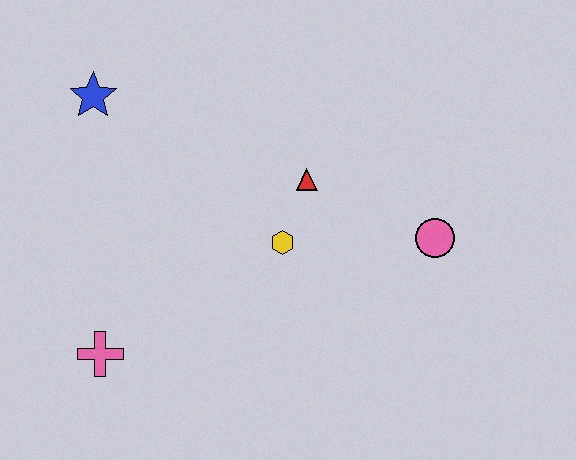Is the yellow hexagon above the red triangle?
No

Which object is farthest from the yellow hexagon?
The blue star is farthest from the yellow hexagon.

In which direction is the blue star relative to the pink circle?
The blue star is to the left of the pink circle.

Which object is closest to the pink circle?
The red triangle is closest to the pink circle.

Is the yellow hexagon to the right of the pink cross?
Yes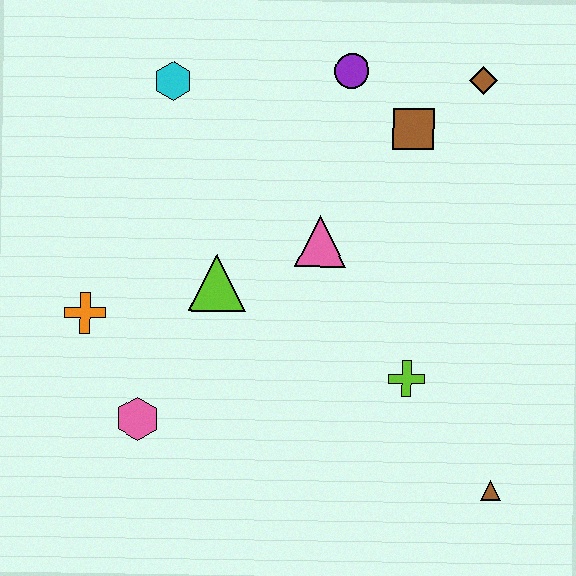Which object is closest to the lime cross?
The brown triangle is closest to the lime cross.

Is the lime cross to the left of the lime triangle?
No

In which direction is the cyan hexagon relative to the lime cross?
The cyan hexagon is above the lime cross.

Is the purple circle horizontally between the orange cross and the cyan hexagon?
No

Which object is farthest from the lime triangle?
The brown triangle is farthest from the lime triangle.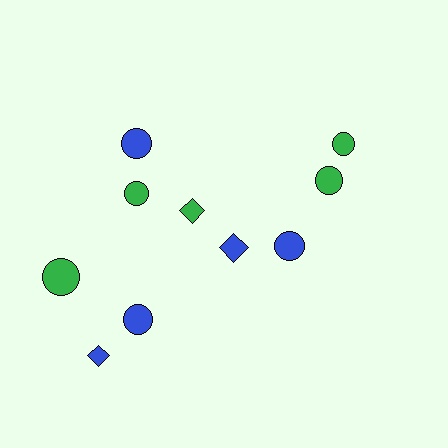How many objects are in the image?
There are 10 objects.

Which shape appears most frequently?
Circle, with 7 objects.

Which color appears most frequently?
Green, with 5 objects.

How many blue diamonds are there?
There are 2 blue diamonds.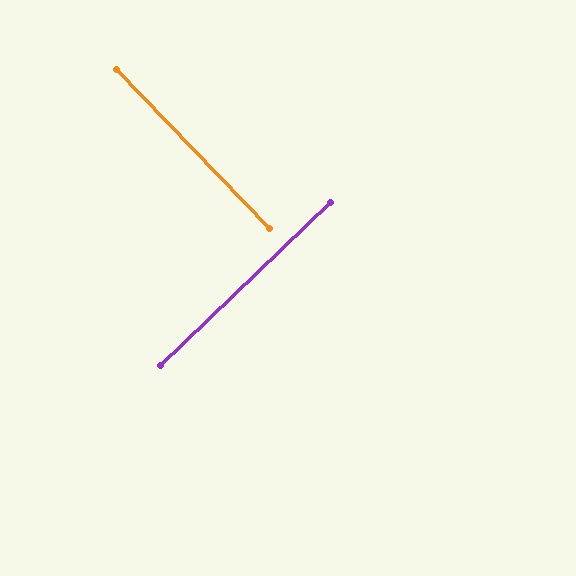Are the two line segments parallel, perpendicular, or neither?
Perpendicular — they meet at approximately 90°.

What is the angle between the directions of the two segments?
Approximately 90 degrees.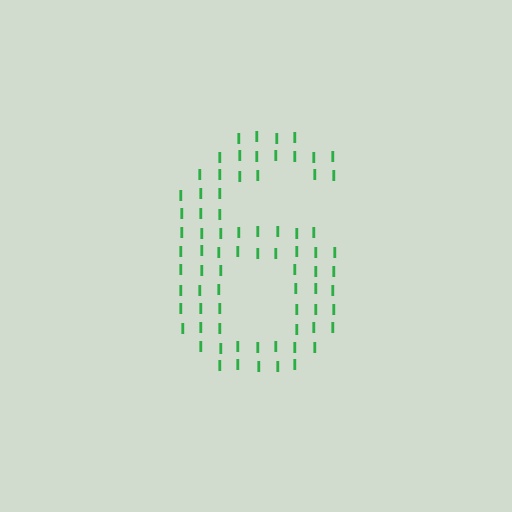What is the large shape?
The large shape is the digit 6.